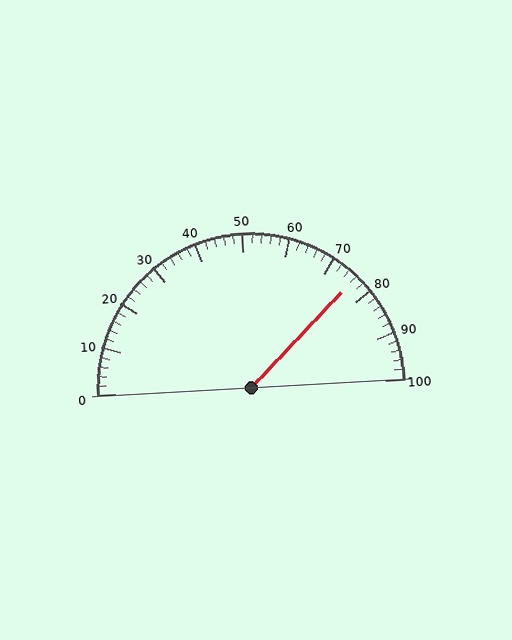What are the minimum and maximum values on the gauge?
The gauge ranges from 0 to 100.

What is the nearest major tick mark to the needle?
The nearest major tick mark is 80.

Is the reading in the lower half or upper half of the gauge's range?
The reading is in the upper half of the range (0 to 100).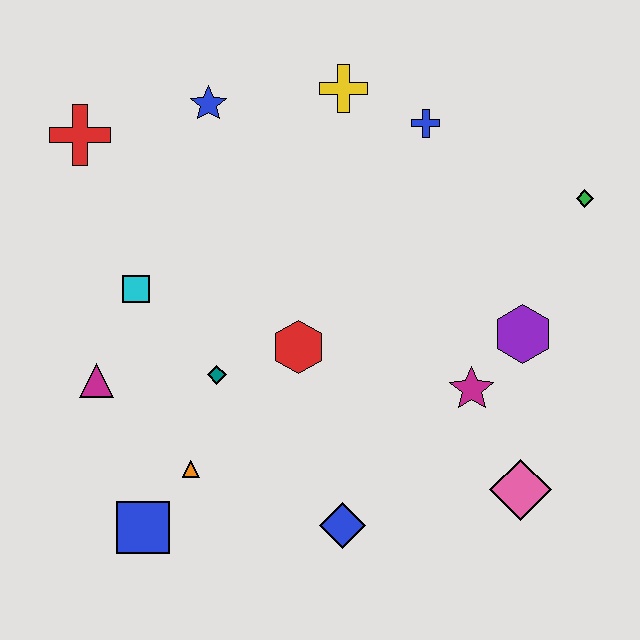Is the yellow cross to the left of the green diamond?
Yes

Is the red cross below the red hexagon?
No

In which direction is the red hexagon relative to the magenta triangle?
The red hexagon is to the right of the magenta triangle.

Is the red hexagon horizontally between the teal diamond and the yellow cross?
Yes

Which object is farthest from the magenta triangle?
The green diamond is farthest from the magenta triangle.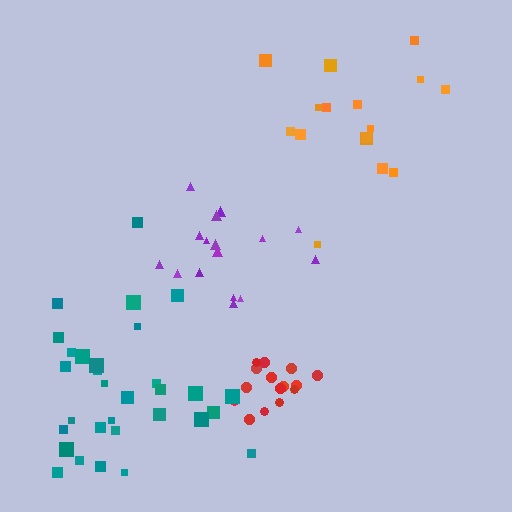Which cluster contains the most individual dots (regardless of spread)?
Teal (31).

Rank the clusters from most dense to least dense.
red, purple, teal, orange.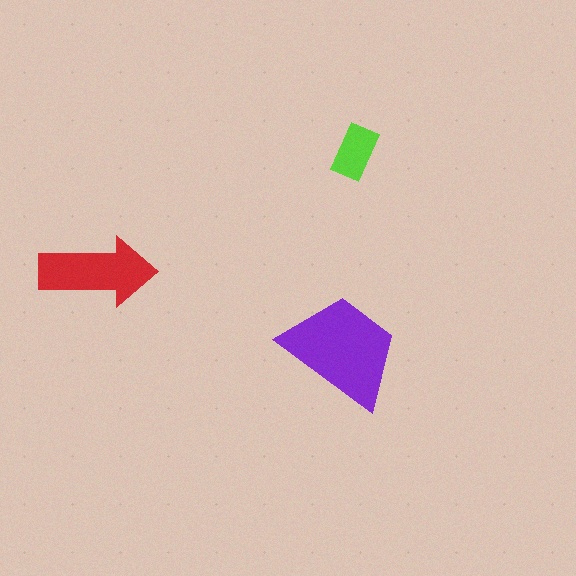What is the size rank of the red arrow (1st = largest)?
2nd.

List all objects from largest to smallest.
The purple trapezoid, the red arrow, the lime rectangle.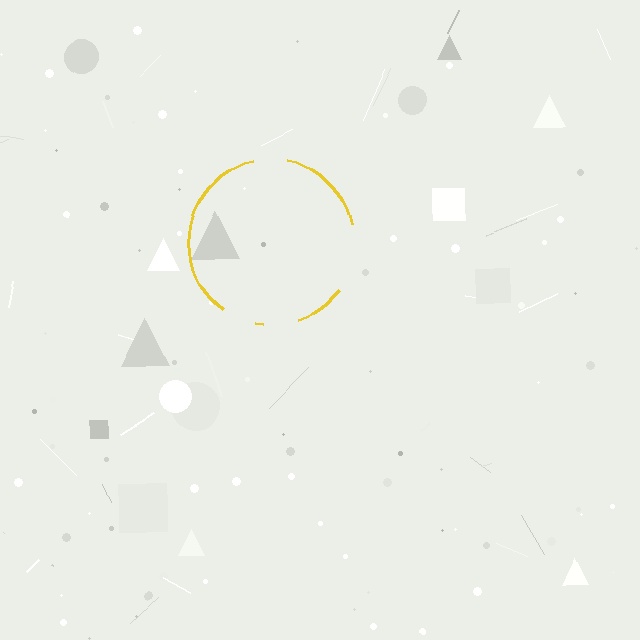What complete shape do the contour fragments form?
The contour fragments form a circle.